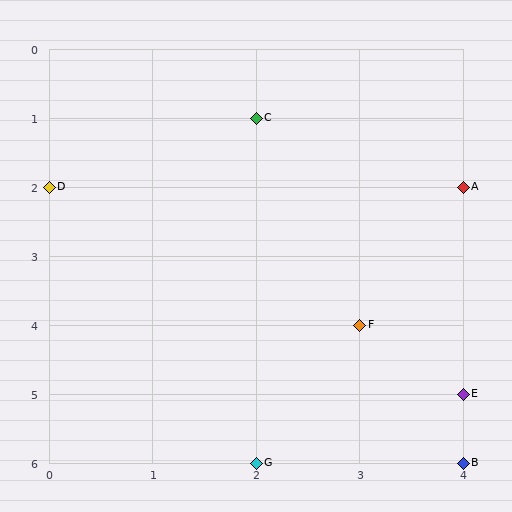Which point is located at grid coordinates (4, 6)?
Point B is at (4, 6).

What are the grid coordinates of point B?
Point B is at grid coordinates (4, 6).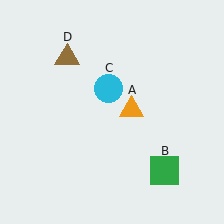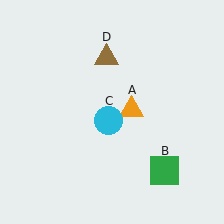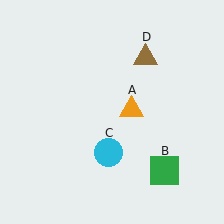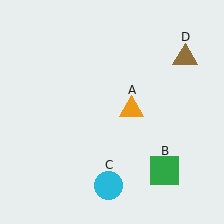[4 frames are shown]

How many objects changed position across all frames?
2 objects changed position: cyan circle (object C), brown triangle (object D).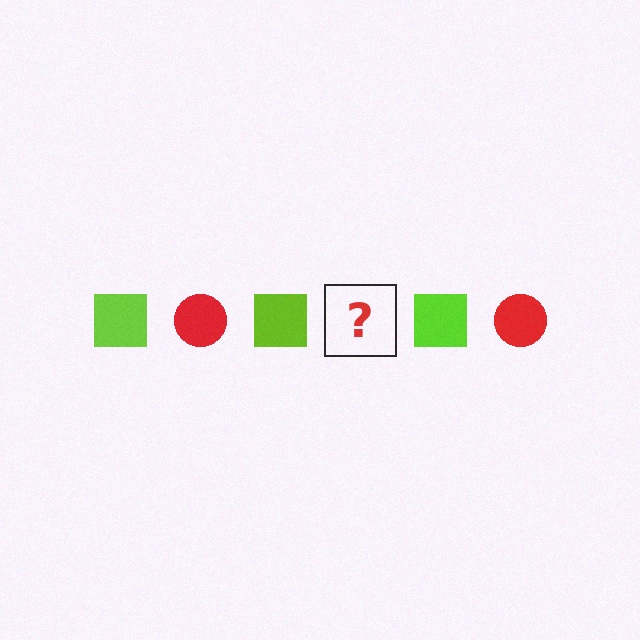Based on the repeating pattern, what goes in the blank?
The blank should be a red circle.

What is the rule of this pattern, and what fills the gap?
The rule is that the pattern alternates between lime square and red circle. The gap should be filled with a red circle.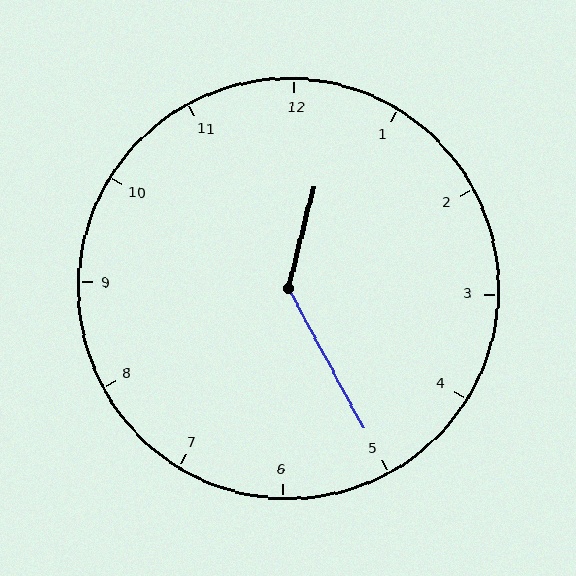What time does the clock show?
12:25.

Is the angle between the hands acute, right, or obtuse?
It is obtuse.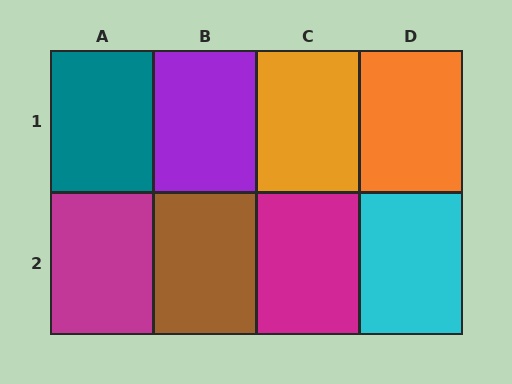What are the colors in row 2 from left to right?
Magenta, brown, magenta, cyan.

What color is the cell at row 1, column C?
Orange.